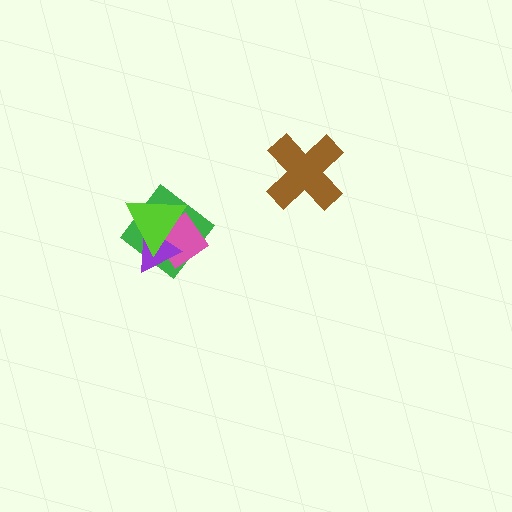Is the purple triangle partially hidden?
Yes, it is partially covered by another shape.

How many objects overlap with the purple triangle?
3 objects overlap with the purple triangle.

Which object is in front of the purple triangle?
The lime triangle is in front of the purple triangle.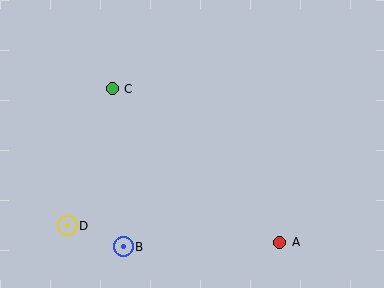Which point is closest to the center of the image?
Point C at (112, 89) is closest to the center.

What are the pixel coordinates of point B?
Point B is at (123, 247).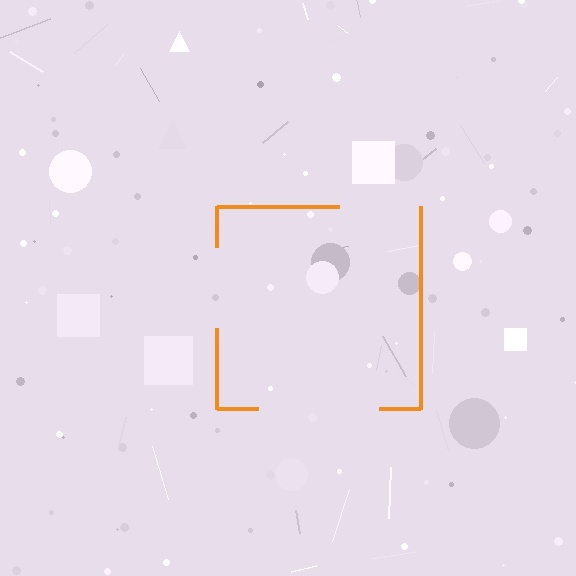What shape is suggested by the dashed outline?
The dashed outline suggests a square.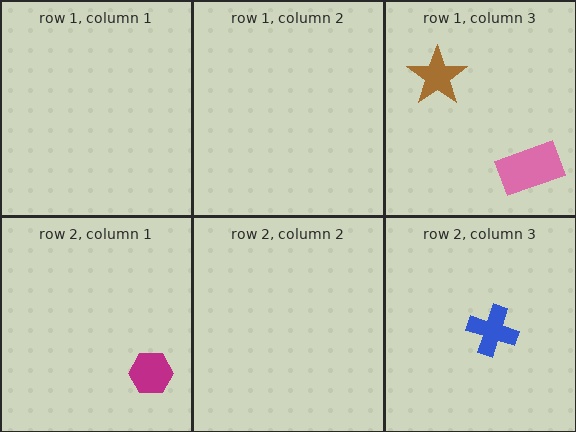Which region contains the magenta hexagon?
The row 2, column 1 region.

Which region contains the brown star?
The row 1, column 3 region.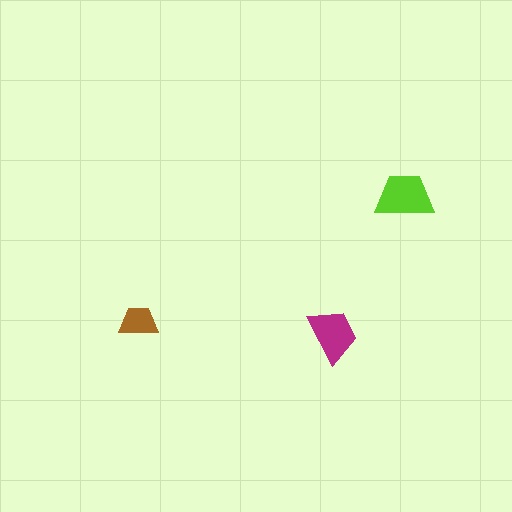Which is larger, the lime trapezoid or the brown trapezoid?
The lime one.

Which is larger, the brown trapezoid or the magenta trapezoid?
The magenta one.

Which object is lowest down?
The magenta trapezoid is bottommost.